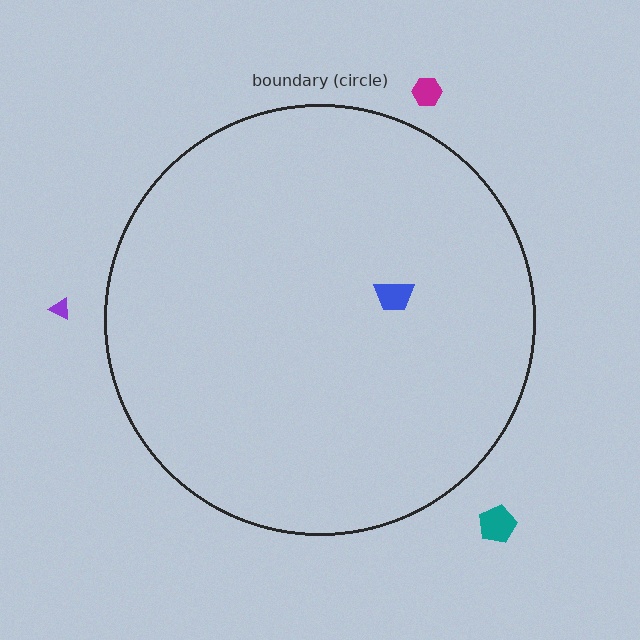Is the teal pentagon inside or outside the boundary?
Outside.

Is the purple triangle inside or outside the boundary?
Outside.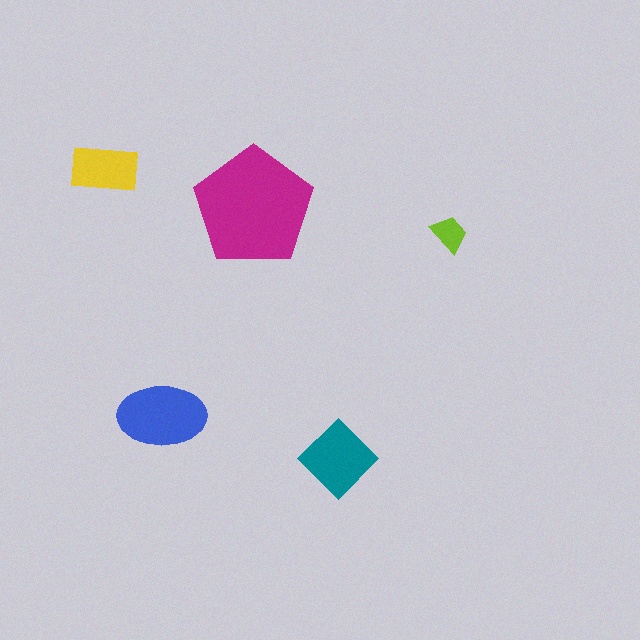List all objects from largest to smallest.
The magenta pentagon, the blue ellipse, the teal diamond, the yellow rectangle, the lime trapezoid.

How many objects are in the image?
There are 5 objects in the image.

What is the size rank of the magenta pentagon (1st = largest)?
1st.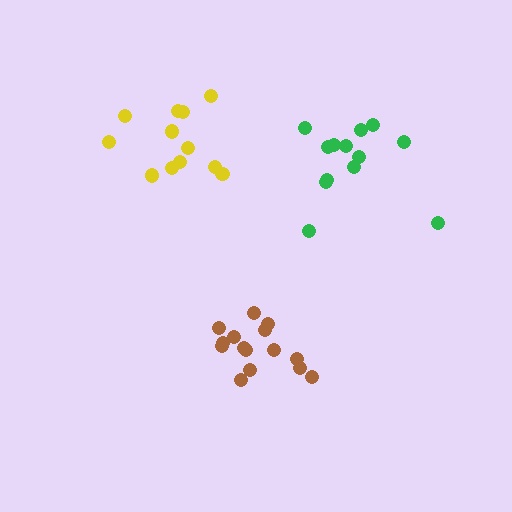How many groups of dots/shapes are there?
There are 3 groups.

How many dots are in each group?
Group 1: 15 dots, Group 2: 12 dots, Group 3: 13 dots (40 total).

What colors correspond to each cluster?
The clusters are colored: brown, yellow, green.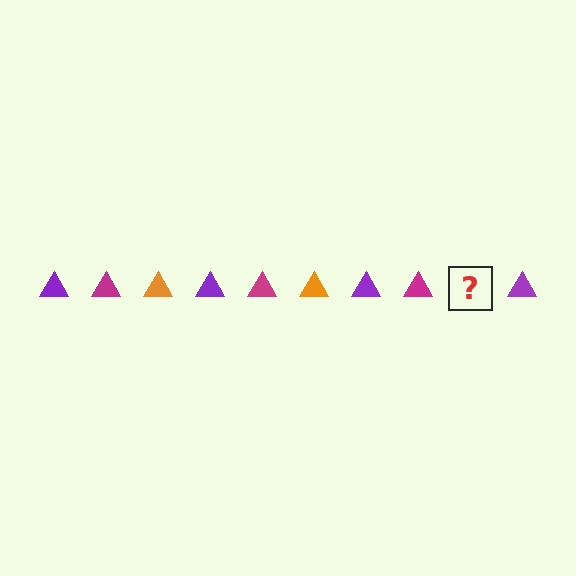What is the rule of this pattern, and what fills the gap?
The rule is that the pattern cycles through purple, magenta, orange triangles. The gap should be filled with an orange triangle.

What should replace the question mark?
The question mark should be replaced with an orange triangle.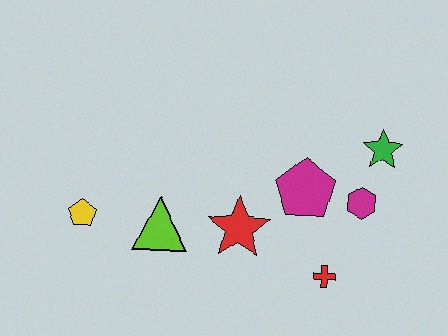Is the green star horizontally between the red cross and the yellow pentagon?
No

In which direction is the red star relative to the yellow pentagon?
The red star is to the right of the yellow pentagon.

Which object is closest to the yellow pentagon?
The lime triangle is closest to the yellow pentagon.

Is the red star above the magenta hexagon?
No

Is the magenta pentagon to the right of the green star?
No